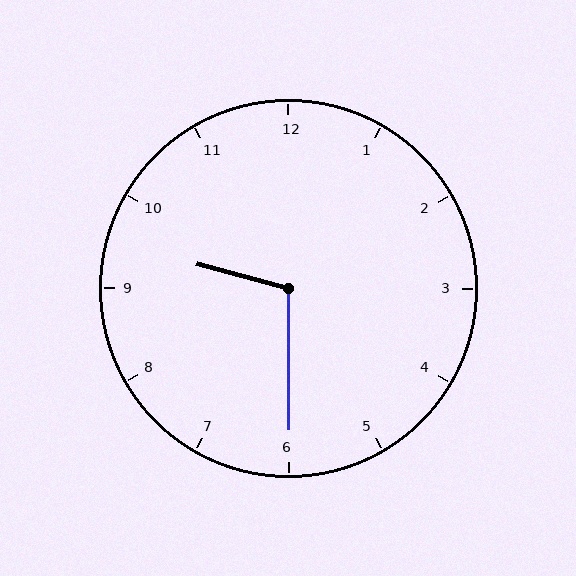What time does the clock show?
9:30.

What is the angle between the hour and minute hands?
Approximately 105 degrees.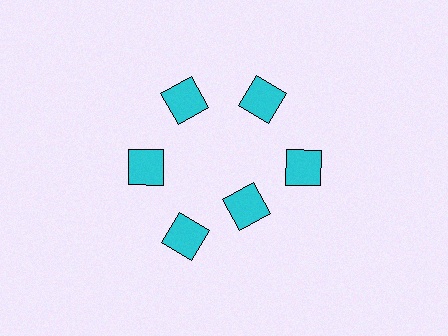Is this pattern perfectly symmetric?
No. The 6 cyan diamonds are arranged in a ring, but one element near the 5 o'clock position is pulled inward toward the center, breaking the 6-fold rotational symmetry.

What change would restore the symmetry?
The symmetry would be restored by moving it outward, back onto the ring so that all 6 diamonds sit at equal angles and equal distance from the center.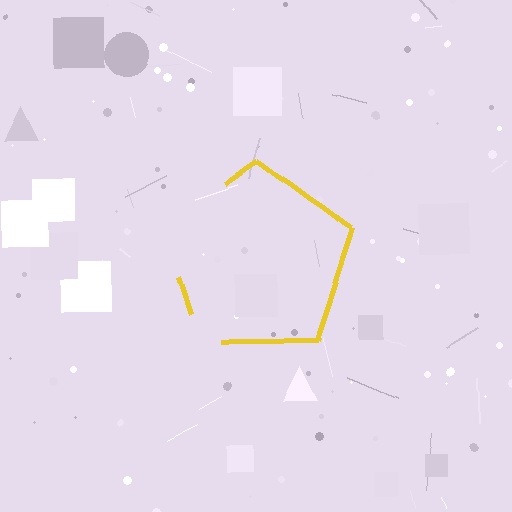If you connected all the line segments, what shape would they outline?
They would outline a pentagon.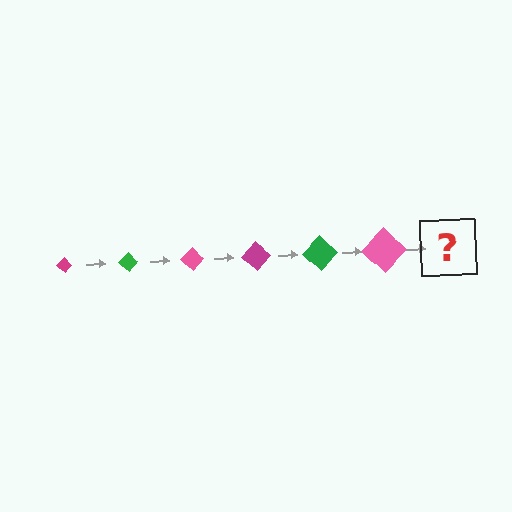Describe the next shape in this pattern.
It should be a magenta diamond, larger than the previous one.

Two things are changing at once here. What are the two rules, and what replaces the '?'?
The two rules are that the diamond grows larger each step and the color cycles through magenta, green, and pink. The '?' should be a magenta diamond, larger than the previous one.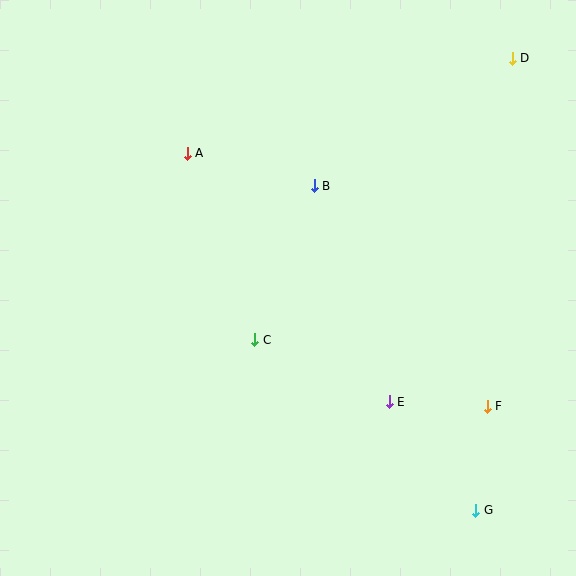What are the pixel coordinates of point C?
Point C is at (255, 340).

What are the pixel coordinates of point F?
Point F is at (487, 406).